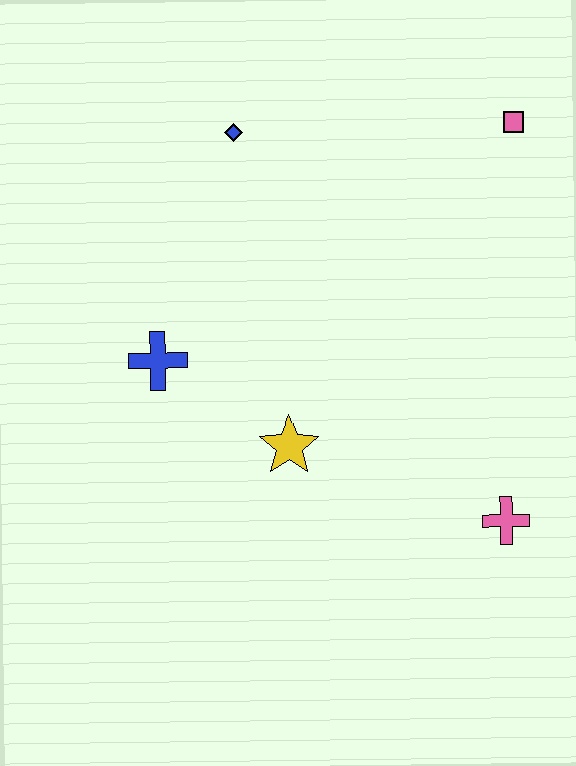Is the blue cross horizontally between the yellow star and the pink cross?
No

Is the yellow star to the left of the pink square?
Yes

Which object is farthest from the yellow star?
The pink square is farthest from the yellow star.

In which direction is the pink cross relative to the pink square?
The pink cross is below the pink square.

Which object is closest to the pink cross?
The yellow star is closest to the pink cross.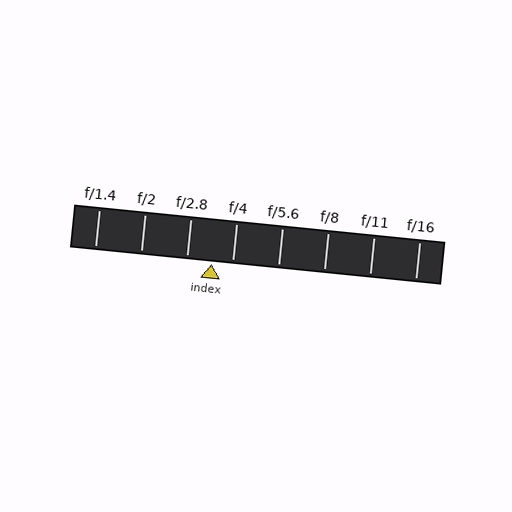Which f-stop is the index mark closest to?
The index mark is closest to f/4.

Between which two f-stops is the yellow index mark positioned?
The index mark is between f/2.8 and f/4.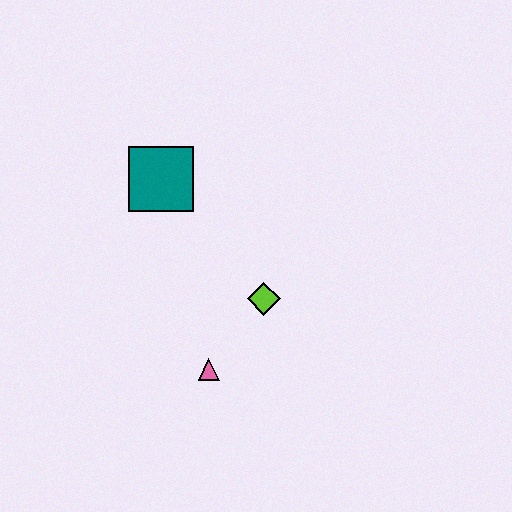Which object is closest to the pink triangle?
The lime diamond is closest to the pink triangle.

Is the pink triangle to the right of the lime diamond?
No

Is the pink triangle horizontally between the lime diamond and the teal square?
Yes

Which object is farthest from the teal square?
The pink triangle is farthest from the teal square.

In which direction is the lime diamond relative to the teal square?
The lime diamond is below the teal square.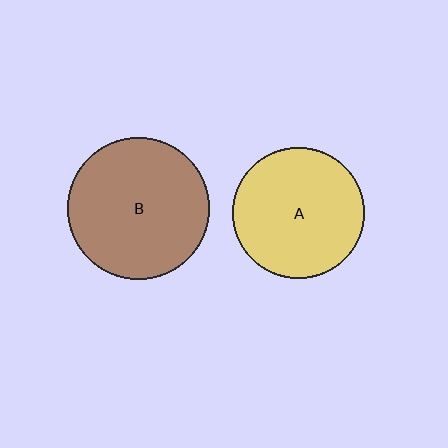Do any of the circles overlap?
No, none of the circles overlap.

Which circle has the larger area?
Circle B (brown).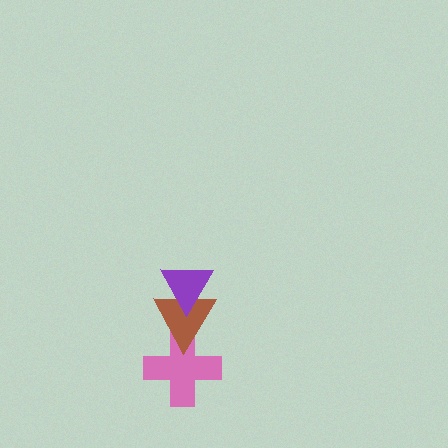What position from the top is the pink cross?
The pink cross is 3rd from the top.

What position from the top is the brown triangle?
The brown triangle is 2nd from the top.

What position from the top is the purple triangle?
The purple triangle is 1st from the top.